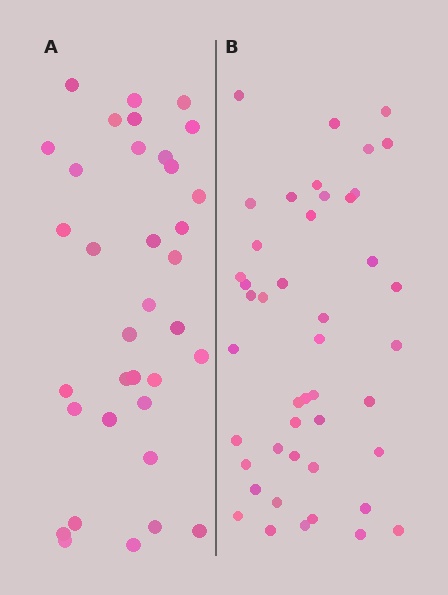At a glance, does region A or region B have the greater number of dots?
Region B (the right region) has more dots.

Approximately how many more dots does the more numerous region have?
Region B has roughly 10 or so more dots than region A.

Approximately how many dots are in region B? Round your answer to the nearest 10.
About 40 dots. (The exact count is 45, which rounds to 40.)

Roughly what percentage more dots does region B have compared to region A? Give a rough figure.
About 30% more.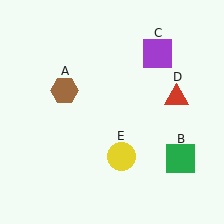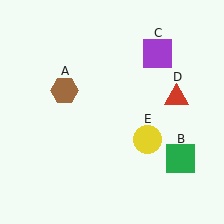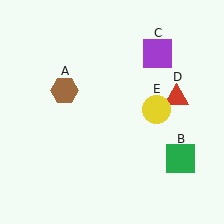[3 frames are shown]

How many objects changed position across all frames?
1 object changed position: yellow circle (object E).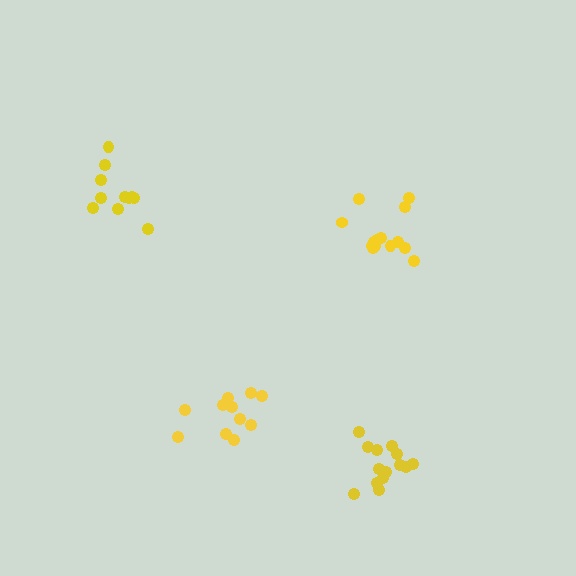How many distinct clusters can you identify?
There are 4 distinct clusters.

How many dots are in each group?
Group 1: 11 dots, Group 2: 14 dots, Group 3: 11 dots, Group 4: 14 dots (50 total).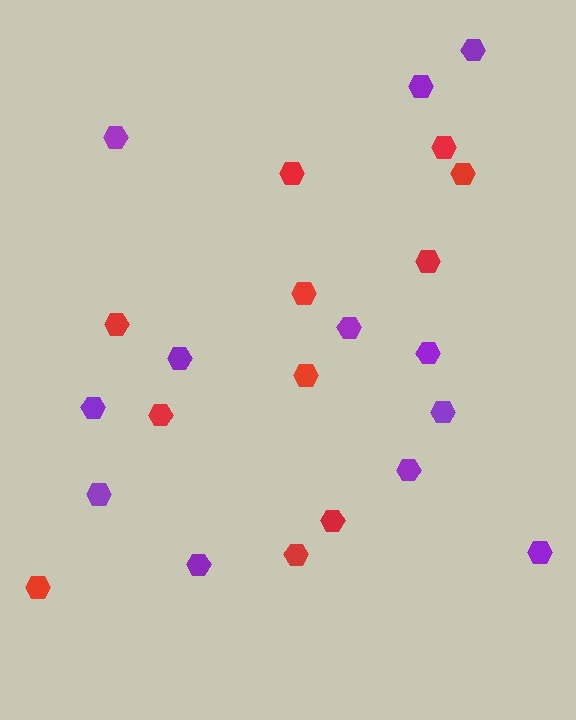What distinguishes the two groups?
There are 2 groups: one group of purple hexagons (12) and one group of red hexagons (11).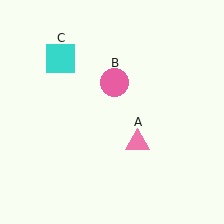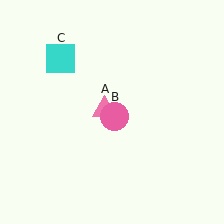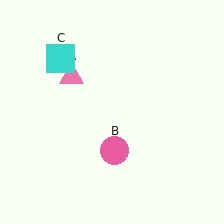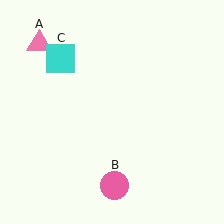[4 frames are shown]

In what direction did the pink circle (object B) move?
The pink circle (object B) moved down.